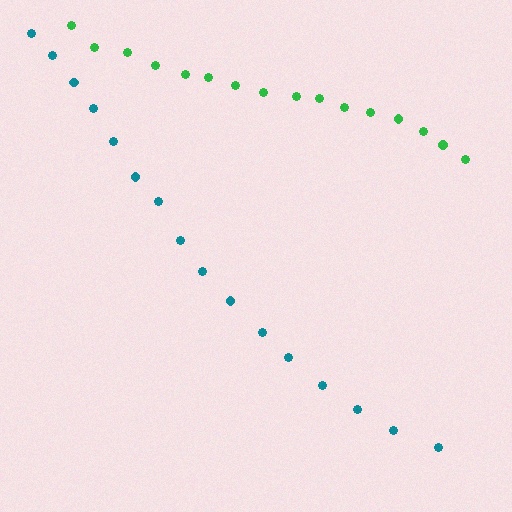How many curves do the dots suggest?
There are 2 distinct paths.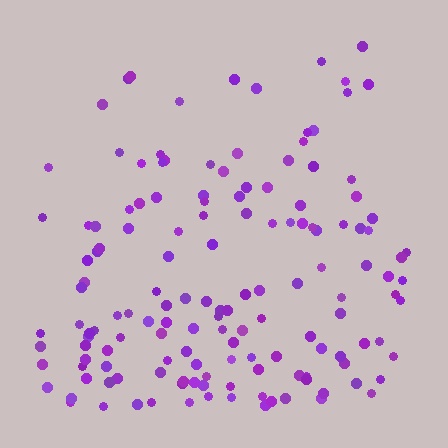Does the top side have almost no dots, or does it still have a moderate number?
Still a moderate number, just noticeably fewer than the bottom.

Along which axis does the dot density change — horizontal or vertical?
Vertical.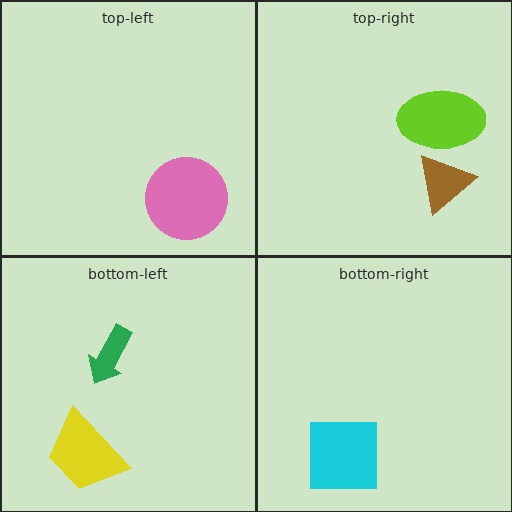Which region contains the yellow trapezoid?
The bottom-left region.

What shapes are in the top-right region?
The brown triangle, the lime ellipse.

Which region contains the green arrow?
The bottom-left region.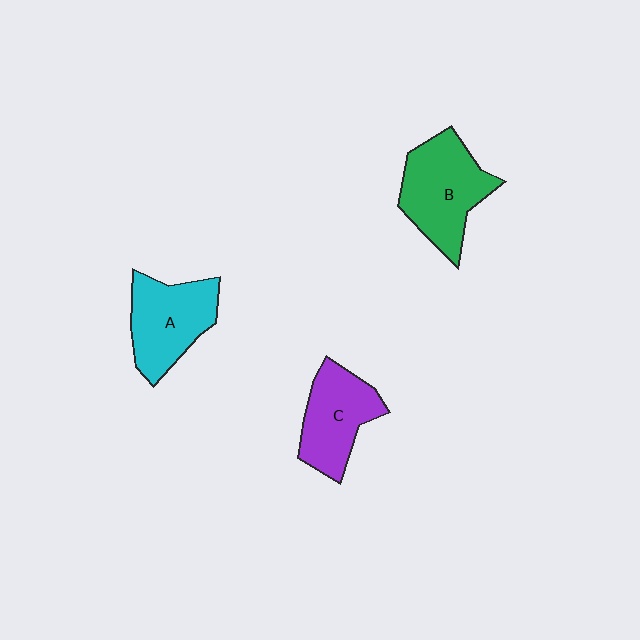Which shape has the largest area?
Shape B (green).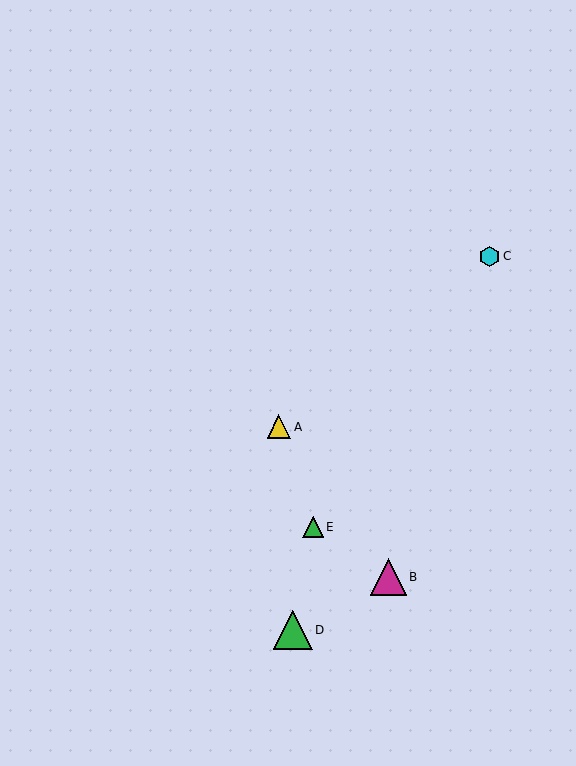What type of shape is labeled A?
Shape A is a yellow triangle.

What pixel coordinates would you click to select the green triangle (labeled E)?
Click at (313, 527) to select the green triangle E.